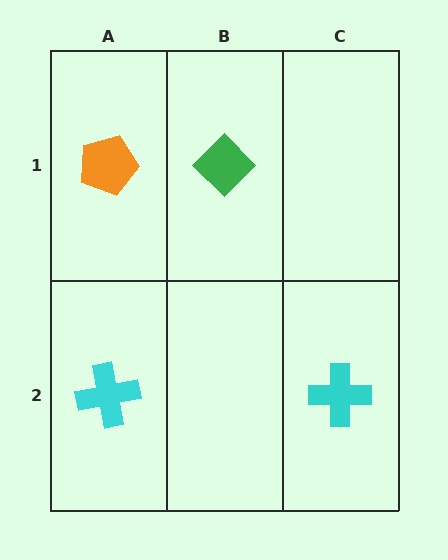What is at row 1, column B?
A green diamond.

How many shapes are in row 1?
2 shapes.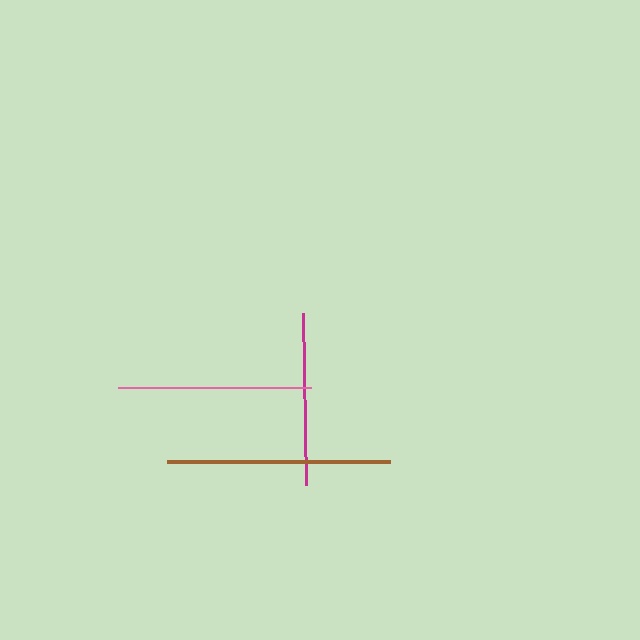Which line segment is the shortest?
The magenta line is the shortest at approximately 171 pixels.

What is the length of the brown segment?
The brown segment is approximately 222 pixels long.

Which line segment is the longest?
The brown line is the longest at approximately 222 pixels.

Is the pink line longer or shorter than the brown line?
The brown line is longer than the pink line.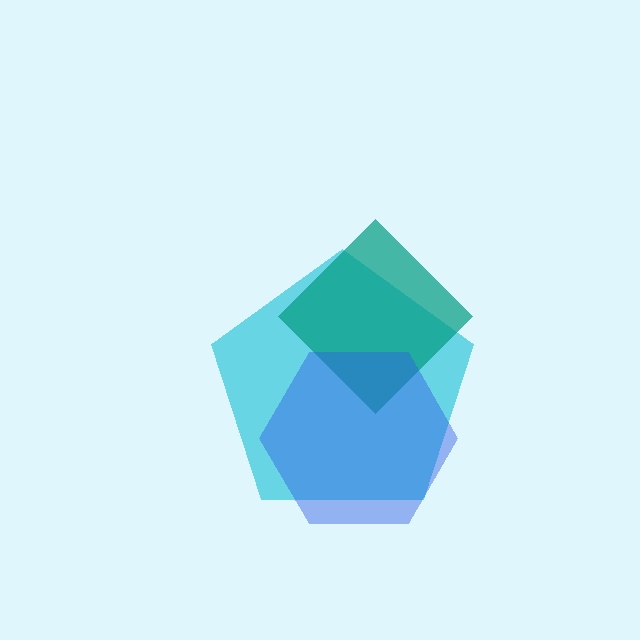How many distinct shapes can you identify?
There are 3 distinct shapes: a cyan pentagon, a teal diamond, a blue hexagon.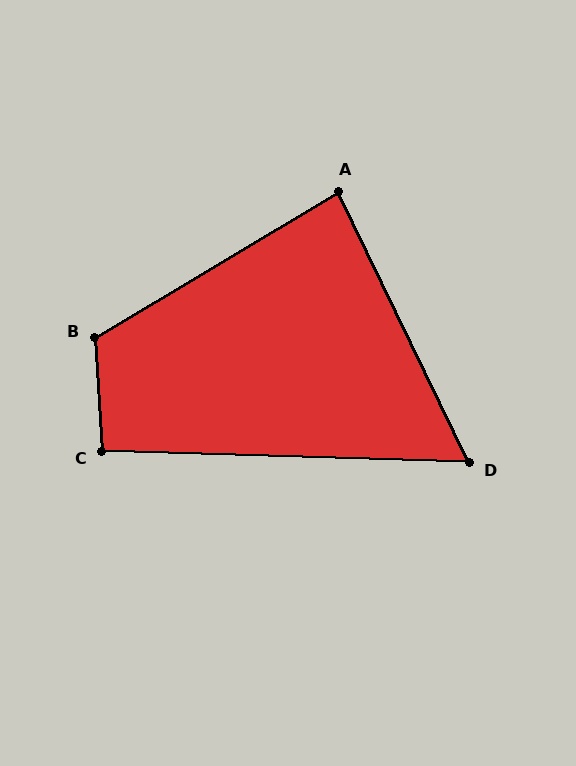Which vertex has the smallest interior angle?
D, at approximately 63 degrees.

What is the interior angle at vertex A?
Approximately 85 degrees (acute).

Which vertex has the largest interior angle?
B, at approximately 117 degrees.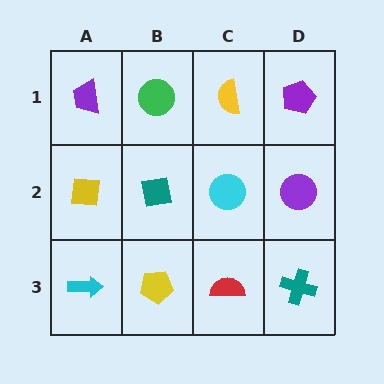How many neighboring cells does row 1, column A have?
2.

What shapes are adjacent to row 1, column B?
A teal square (row 2, column B), a purple trapezoid (row 1, column A), a yellow semicircle (row 1, column C).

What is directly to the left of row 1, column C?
A green circle.